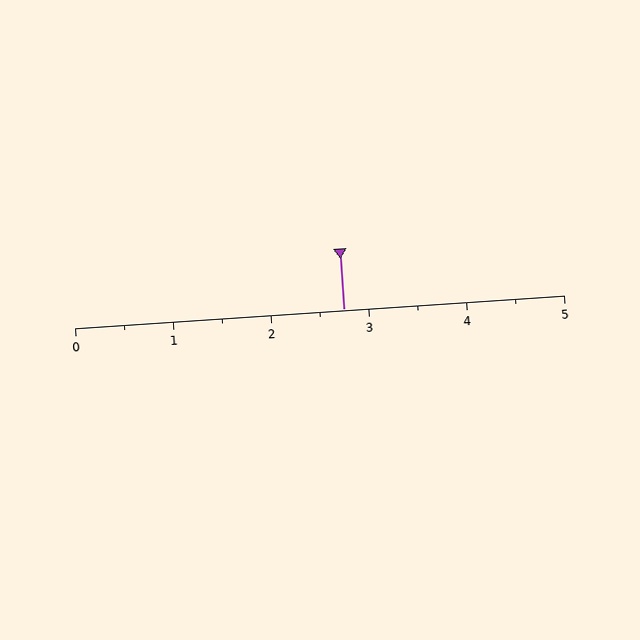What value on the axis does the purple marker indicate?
The marker indicates approximately 2.8.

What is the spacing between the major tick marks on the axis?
The major ticks are spaced 1 apart.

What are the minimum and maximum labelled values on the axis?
The axis runs from 0 to 5.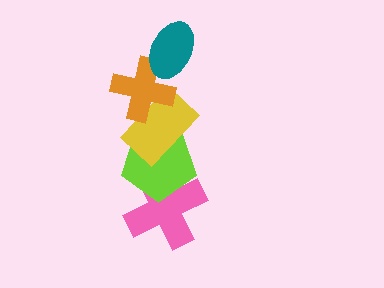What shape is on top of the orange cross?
The teal ellipse is on top of the orange cross.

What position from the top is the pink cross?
The pink cross is 5th from the top.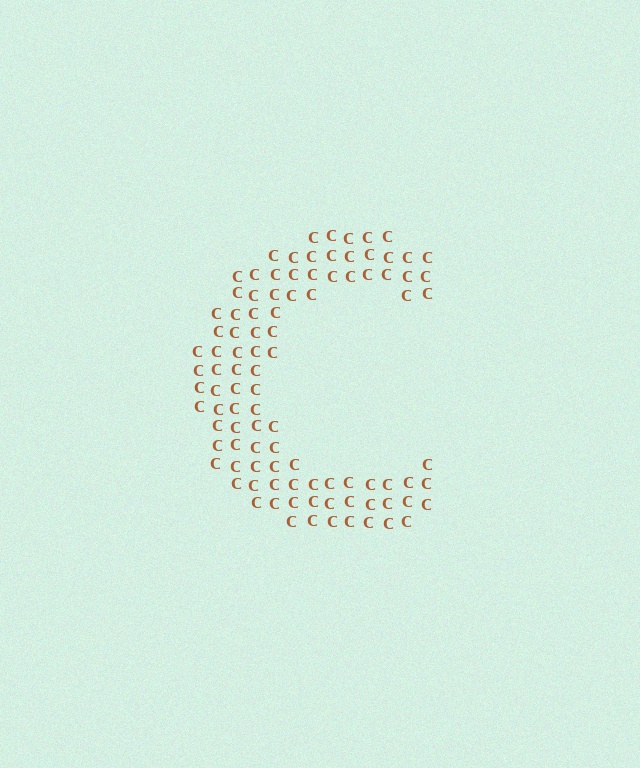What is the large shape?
The large shape is the letter C.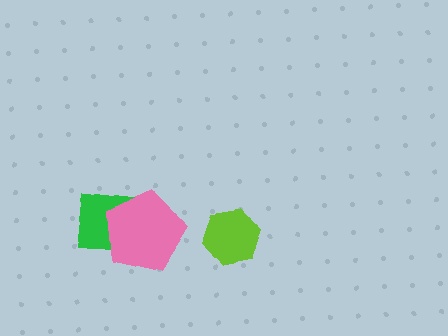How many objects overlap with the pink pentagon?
1 object overlaps with the pink pentagon.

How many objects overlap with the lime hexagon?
0 objects overlap with the lime hexagon.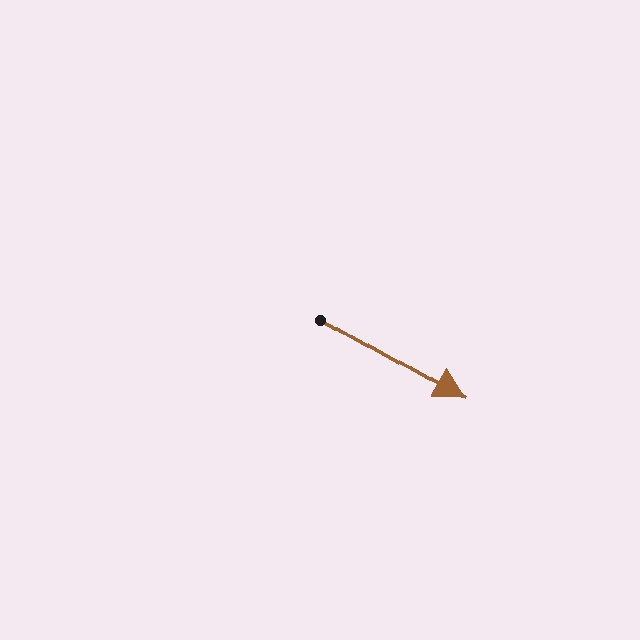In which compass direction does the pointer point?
Southeast.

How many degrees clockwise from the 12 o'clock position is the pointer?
Approximately 120 degrees.